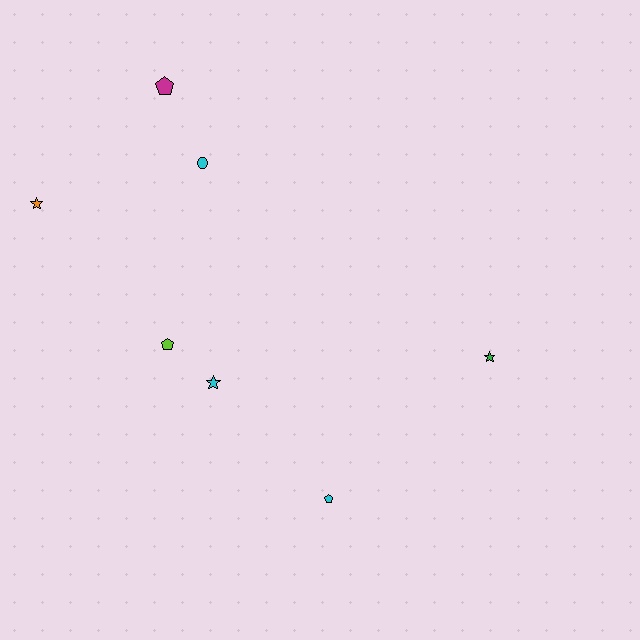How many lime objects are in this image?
There is 1 lime object.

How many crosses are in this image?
There are no crosses.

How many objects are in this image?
There are 7 objects.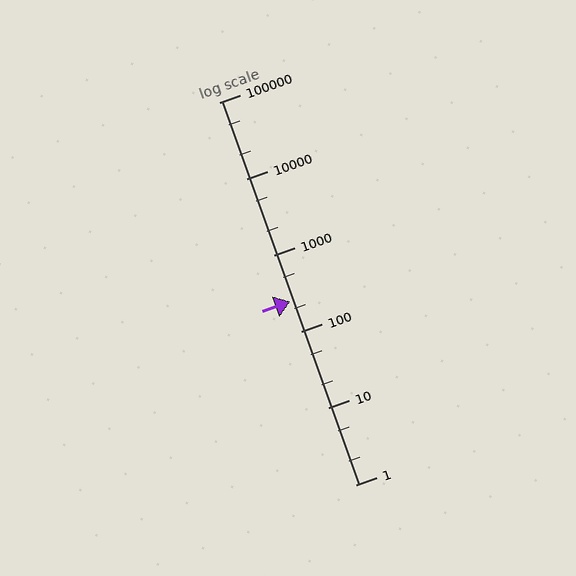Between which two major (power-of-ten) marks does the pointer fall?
The pointer is between 100 and 1000.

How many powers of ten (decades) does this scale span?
The scale spans 5 decades, from 1 to 100000.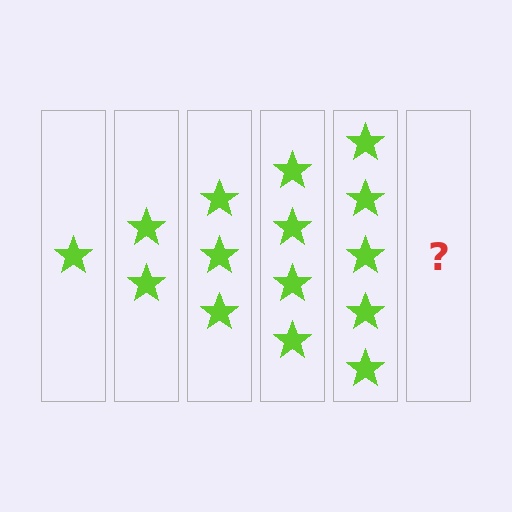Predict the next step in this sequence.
The next step is 6 stars.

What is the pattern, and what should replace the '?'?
The pattern is that each step adds one more star. The '?' should be 6 stars.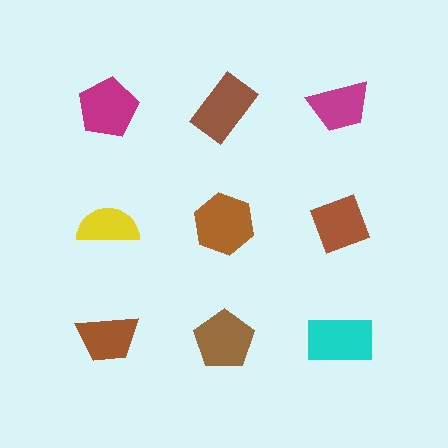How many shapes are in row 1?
3 shapes.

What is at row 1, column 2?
A brown rectangle.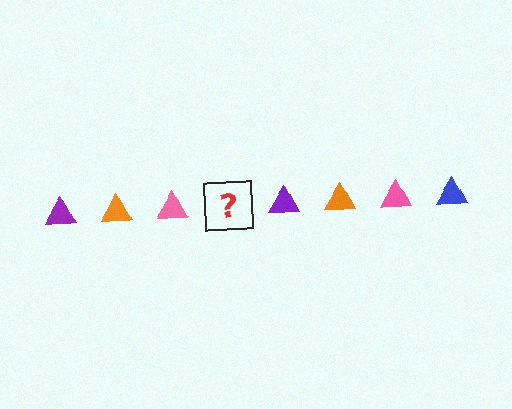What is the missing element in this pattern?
The missing element is a blue triangle.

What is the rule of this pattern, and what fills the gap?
The rule is that the pattern cycles through purple, orange, pink, blue triangles. The gap should be filled with a blue triangle.